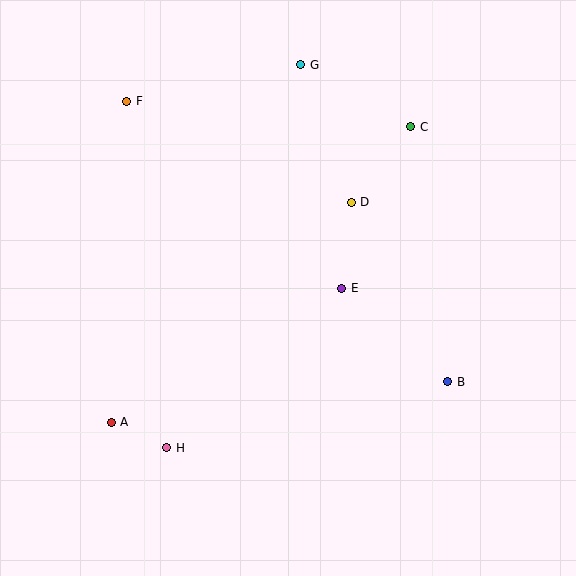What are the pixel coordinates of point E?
Point E is at (342, 288).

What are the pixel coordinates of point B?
Point B is at (448, 382).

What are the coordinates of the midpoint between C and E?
The midpoint between C and E is at (376, 207).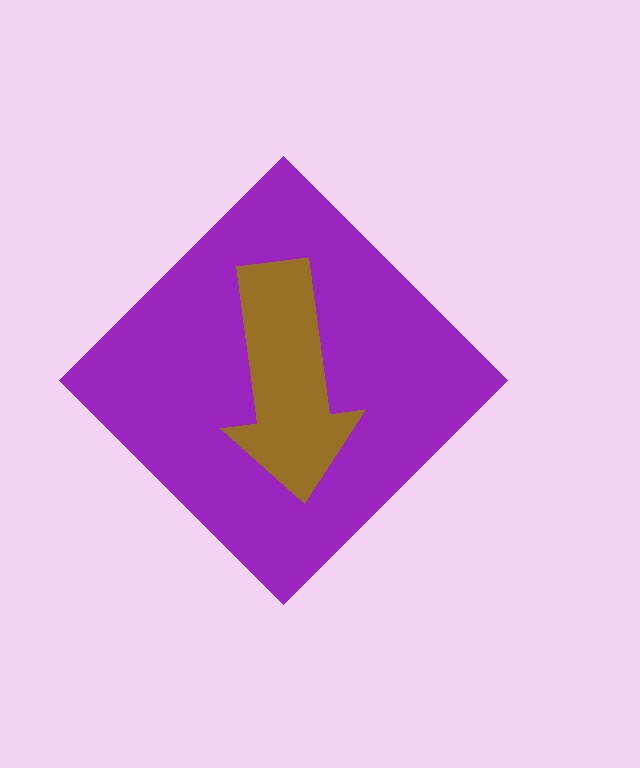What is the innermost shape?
The brown arrow.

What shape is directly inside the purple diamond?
The brown arrow.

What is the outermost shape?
The purple diamond.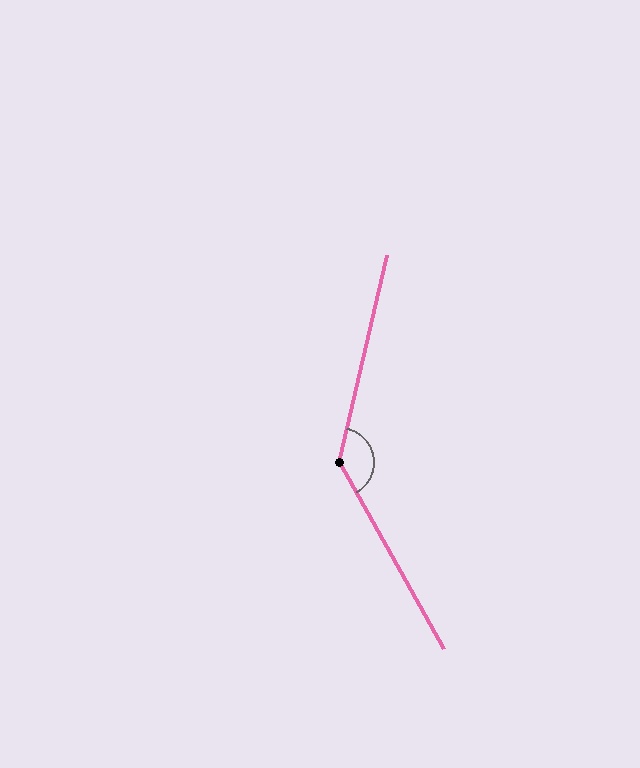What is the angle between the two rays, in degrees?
Approximately 137 degrees.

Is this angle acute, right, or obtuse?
It is obtuse.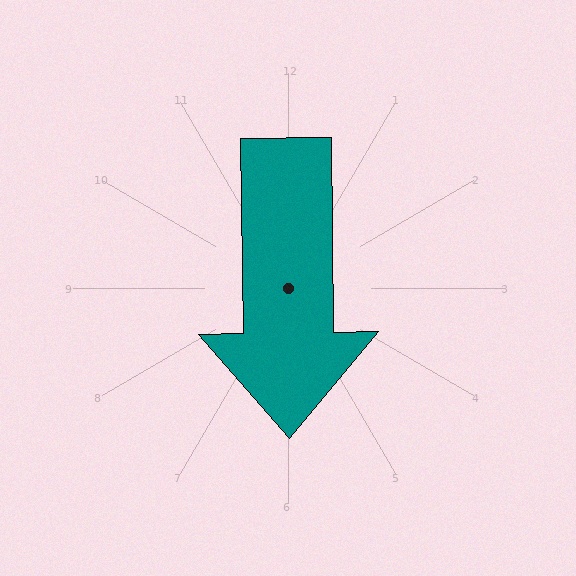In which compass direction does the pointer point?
South.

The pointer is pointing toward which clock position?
Roughly 6 o'clock.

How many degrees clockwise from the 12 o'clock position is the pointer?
Approximately 179 degrees.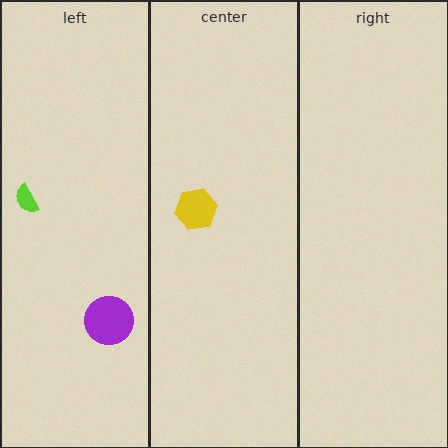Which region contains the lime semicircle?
The left region.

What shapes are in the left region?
The purple circle, the lime semicircle.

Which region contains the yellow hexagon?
The center region.